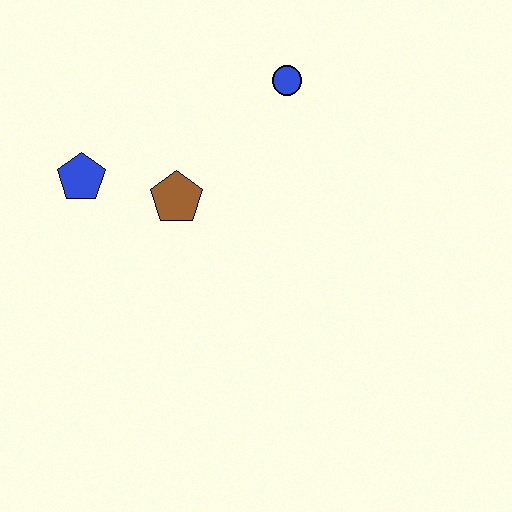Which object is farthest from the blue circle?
The blue pentagon is farthest from the blue circle.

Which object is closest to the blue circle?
The brown pentagon is closest to the blue circle.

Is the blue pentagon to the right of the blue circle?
No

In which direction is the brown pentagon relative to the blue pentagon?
The brown pentagon is to the right of the blue pentagon.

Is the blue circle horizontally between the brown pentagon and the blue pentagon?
No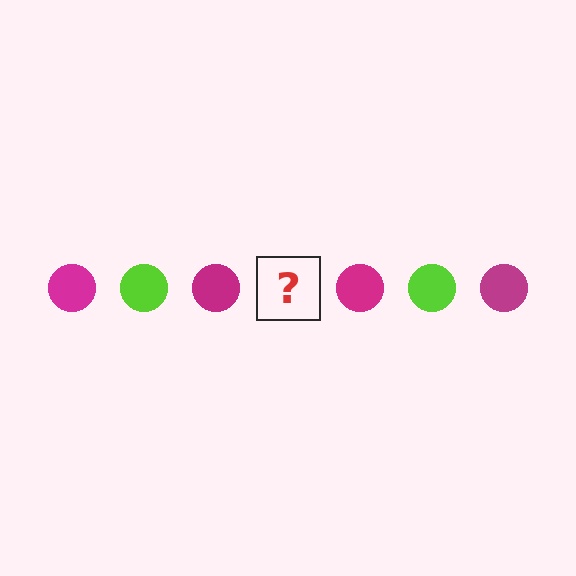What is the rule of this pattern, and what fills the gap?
The rule is that the pattern cycles through magenta, lime circles. The gap should be filled with a lime circle.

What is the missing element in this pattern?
The missing element is a lime circle.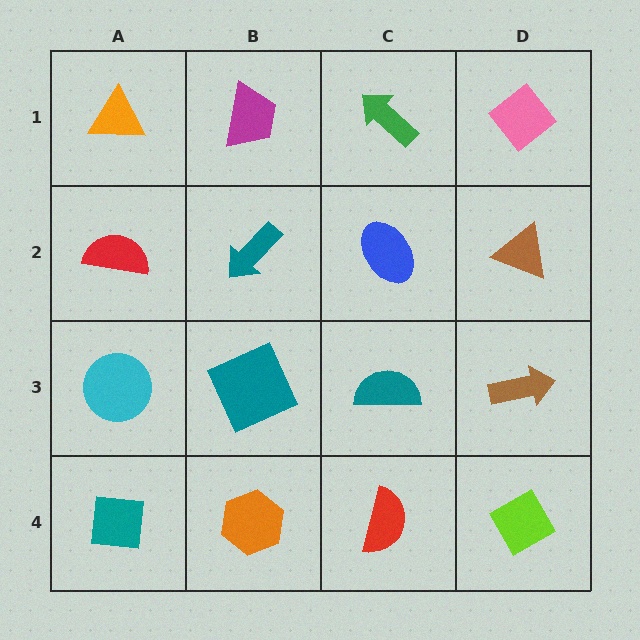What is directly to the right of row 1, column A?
A magenta trapezoid.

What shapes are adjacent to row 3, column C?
A blue ellipse (row 2, column C), a red semicircle (row 4, column C), a teal square (row 3, column B), a brown arrow (row 3, column D).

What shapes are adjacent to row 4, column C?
A teal semicircle (row 3, column C), an orange hexagon (row 4, column B), a lime diamond (row 4, column D).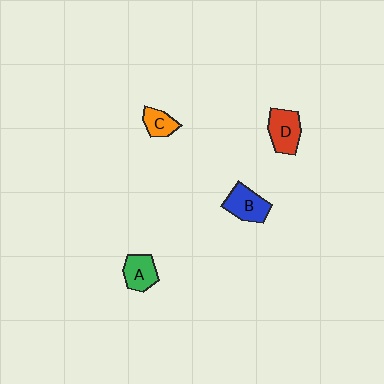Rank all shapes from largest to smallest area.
From largest to smallest: D (red), B (blue), A (green), C (orange).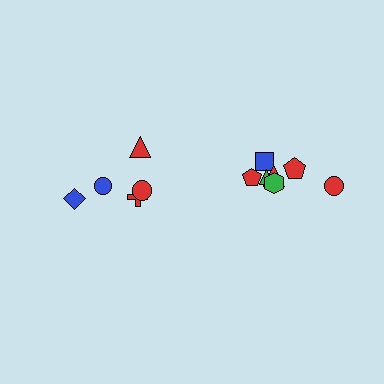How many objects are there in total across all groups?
There are 12 objects.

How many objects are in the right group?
There are 7 objects.